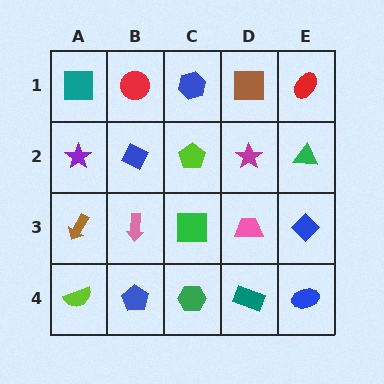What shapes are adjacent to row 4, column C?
A green square (row 3, column C), a blue pentagon (row 4, column B), a teal rectangle (row 4, column D).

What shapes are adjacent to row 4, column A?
A brown arrow (row 3, column A), a blue pentagon (row 4, column B).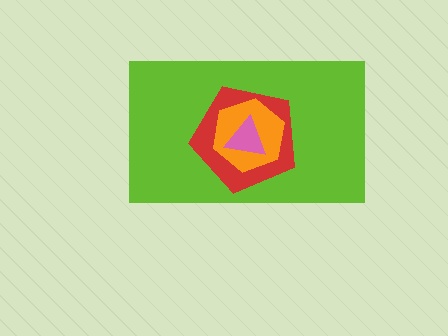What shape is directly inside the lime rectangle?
The red pentagon.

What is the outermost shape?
The lime rectangle.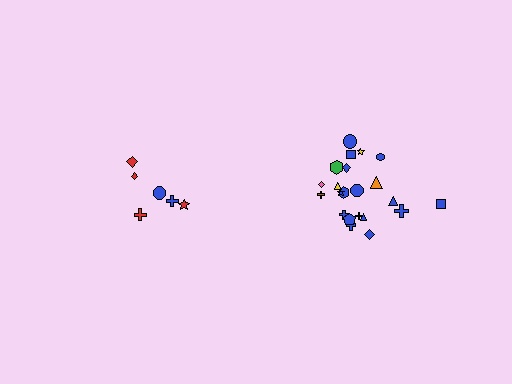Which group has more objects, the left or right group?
The right group.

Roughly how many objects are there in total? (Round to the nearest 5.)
Roughly 30 objects in total.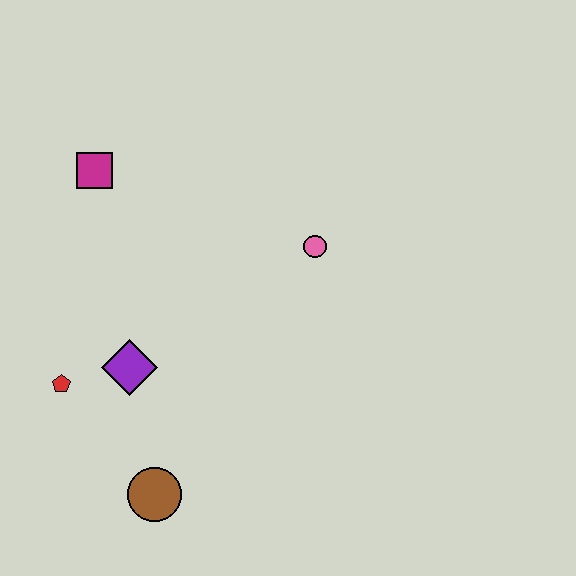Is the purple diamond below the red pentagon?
No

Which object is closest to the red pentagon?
The purple diamond is closest to the red pentagon.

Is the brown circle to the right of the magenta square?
Yes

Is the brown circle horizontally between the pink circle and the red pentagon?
Yes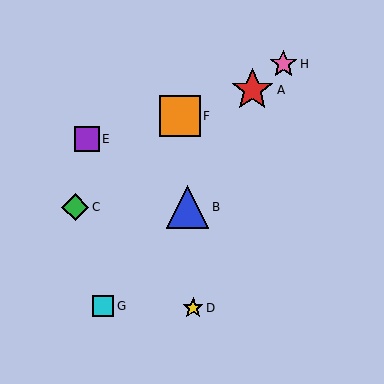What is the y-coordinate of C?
Object C is at y≈207.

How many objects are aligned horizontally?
2 objects (B, C) are aligned horizontally.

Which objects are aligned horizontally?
Objects B, C are aligned horizontally.